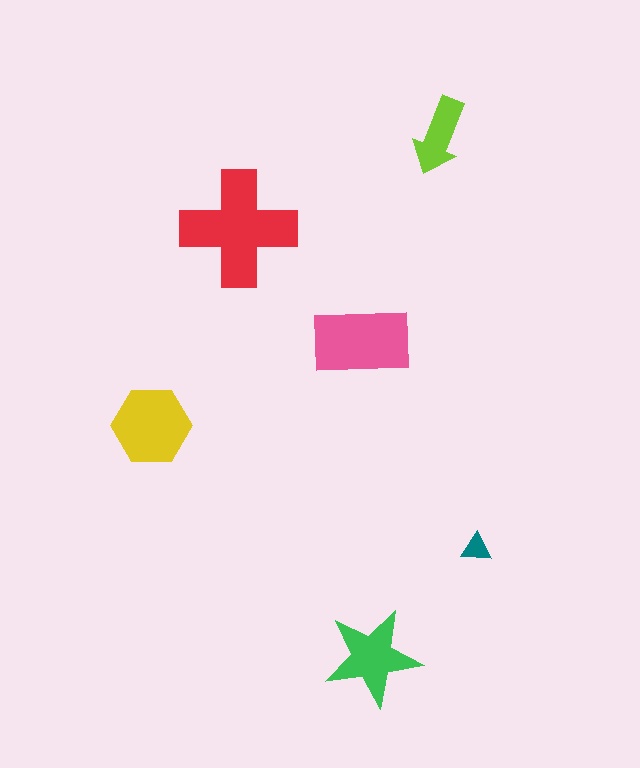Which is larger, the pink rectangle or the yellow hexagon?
The pink rectangle.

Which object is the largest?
The red cross.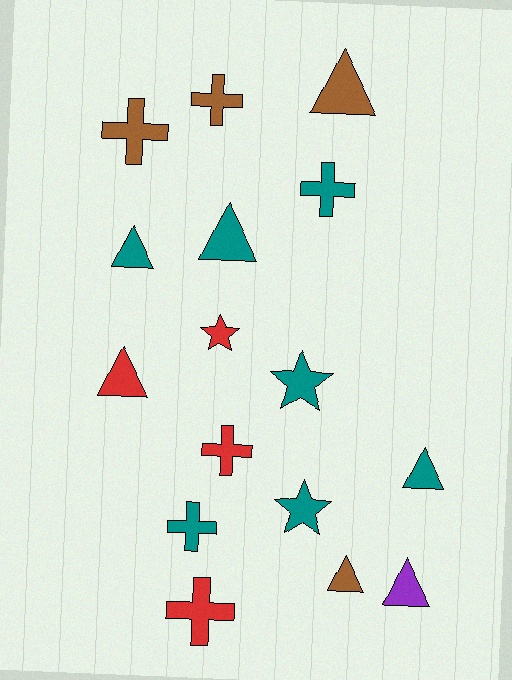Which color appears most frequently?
Teal, with 7 objects.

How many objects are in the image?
There are 16 objects.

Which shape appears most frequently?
Triangle, with 7 objects.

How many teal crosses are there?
There are 2 teal crosses.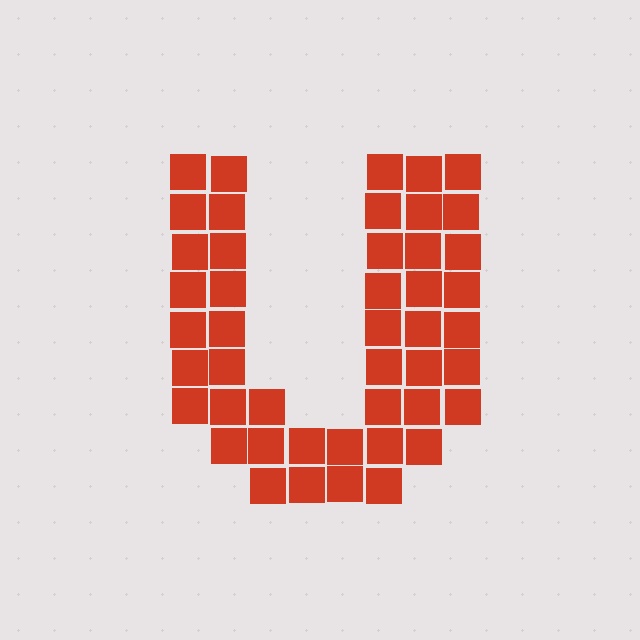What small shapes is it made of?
It is made of small squares.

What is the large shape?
The large shape is the letter U.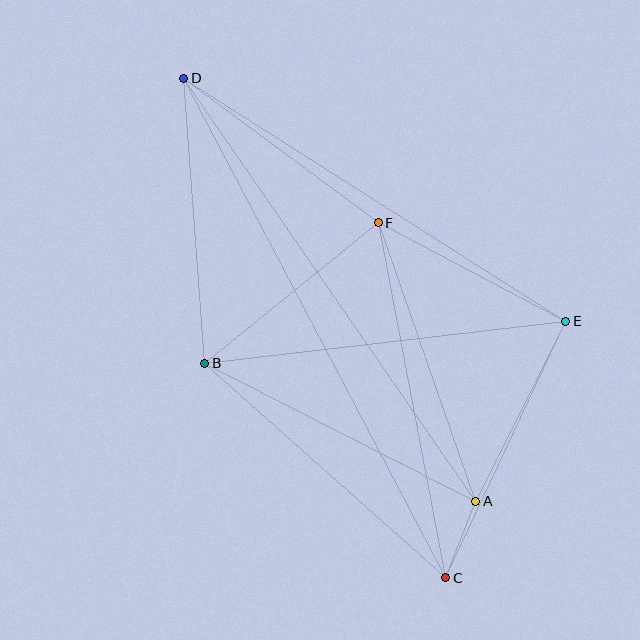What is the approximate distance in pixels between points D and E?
The distance between D and E is approximately 452 pixels.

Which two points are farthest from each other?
Points C and D are farthest from each other.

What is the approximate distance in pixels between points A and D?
The distance between A and D is approximately 514 pixels.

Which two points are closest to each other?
Points A and C are closest to each other.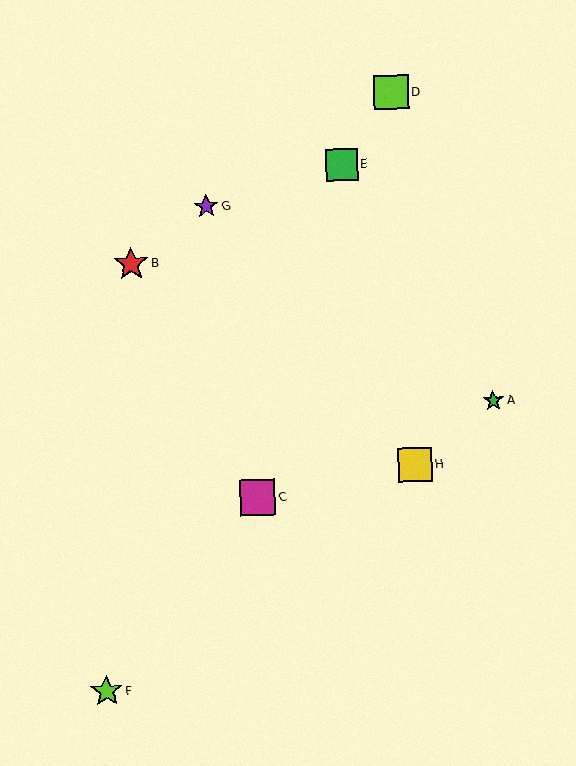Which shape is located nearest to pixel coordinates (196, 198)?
The purple star (labeled G) at (206, 206) is nearest to that location.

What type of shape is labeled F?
Shape F is a lime star.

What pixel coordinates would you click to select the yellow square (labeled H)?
Click at (415, 465) to select the yellow square H.